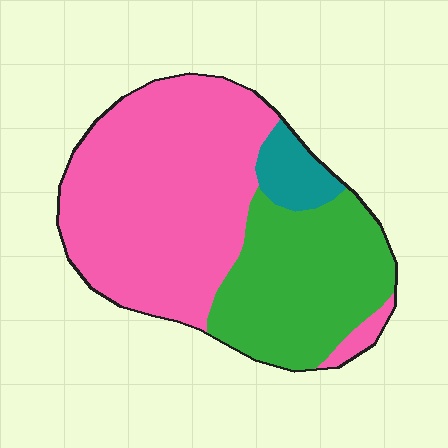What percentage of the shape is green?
Green takes up between a quarter and a half of the shape.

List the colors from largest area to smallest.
From largest to smallest: pink, green, teal.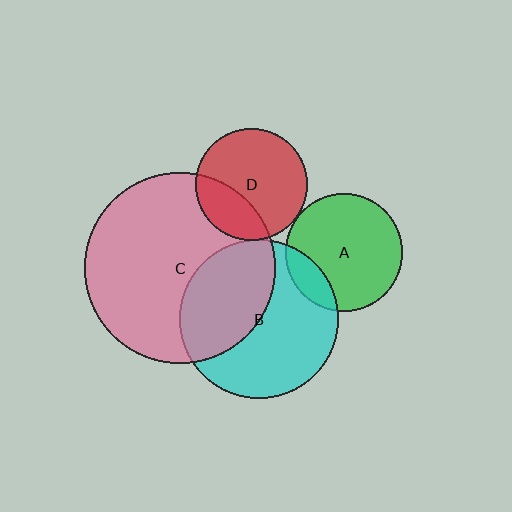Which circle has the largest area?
Circle C (pink).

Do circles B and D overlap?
Yes.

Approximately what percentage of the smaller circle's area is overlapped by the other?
Approximately 5%.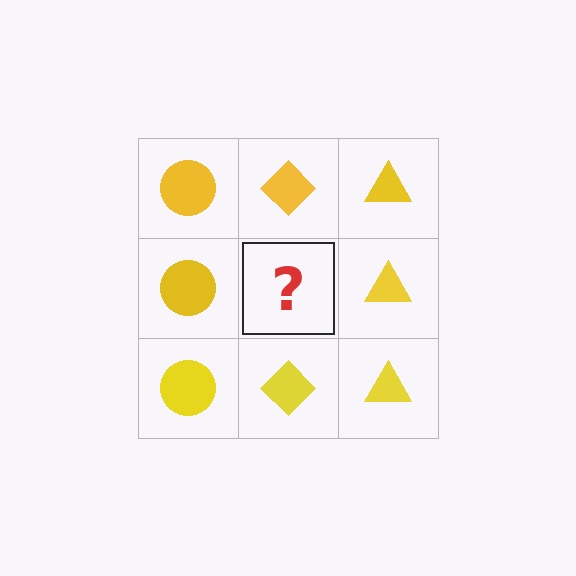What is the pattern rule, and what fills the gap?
The rule is that each column has a consistent shape. The gap should be filled with a yellow diamond.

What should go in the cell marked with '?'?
The missing cell should contain a yellow diamond.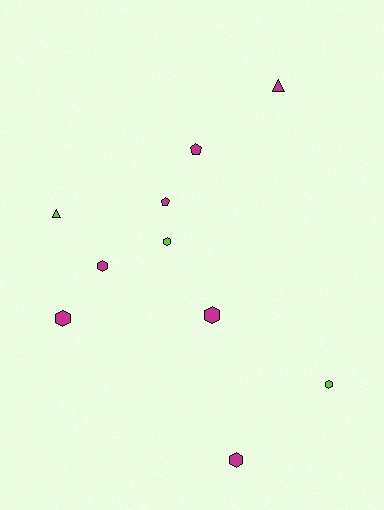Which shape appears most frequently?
Hexagon, with 6 objects.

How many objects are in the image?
There are 10 objects.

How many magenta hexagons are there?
There are 4 magenta hexagons.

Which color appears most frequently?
Magenta, with 7 objects.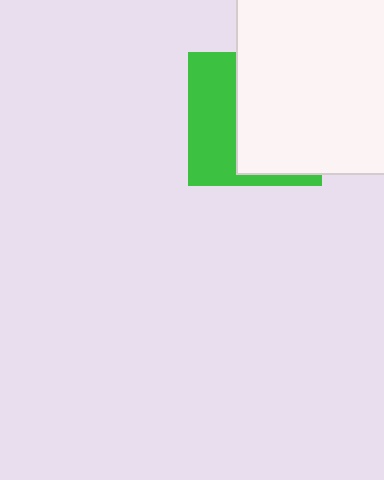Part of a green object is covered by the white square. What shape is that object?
It is a square.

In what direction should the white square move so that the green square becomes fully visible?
The white square should move right. That is the shortest direction to clear the overlap and leave the green square fully visible.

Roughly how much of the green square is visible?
A small part of it is visible (roughly 41%).